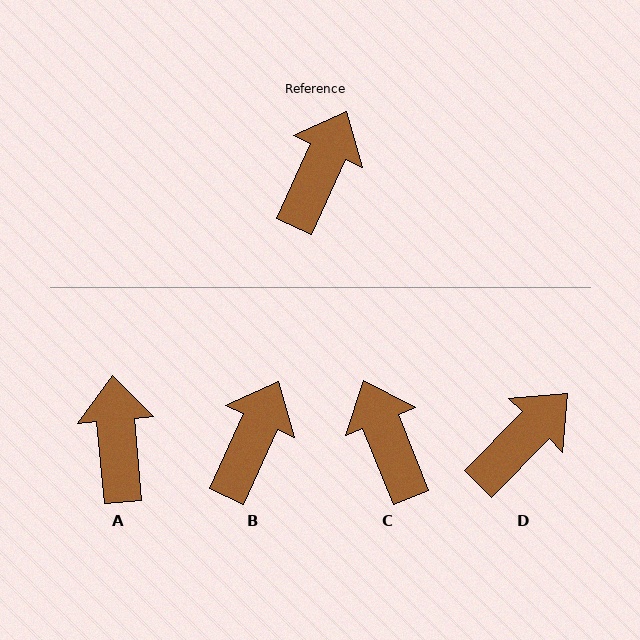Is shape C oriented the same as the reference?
No, it is off by about 46 degrees.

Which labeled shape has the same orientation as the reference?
B.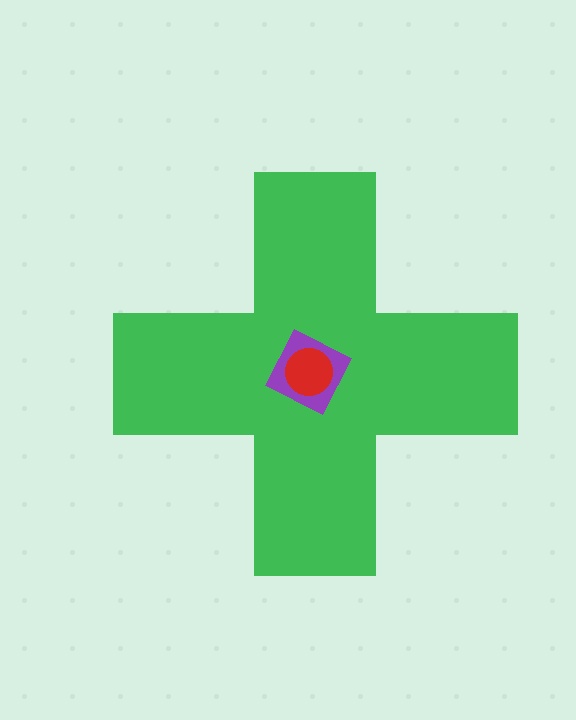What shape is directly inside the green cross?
The purple square.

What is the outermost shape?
The green cross.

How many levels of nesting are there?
3.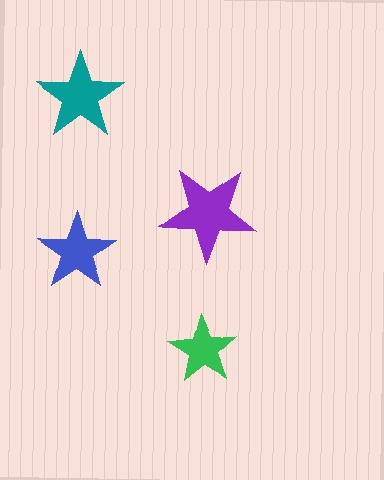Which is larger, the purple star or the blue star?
The purple one.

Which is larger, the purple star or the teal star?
The purple one.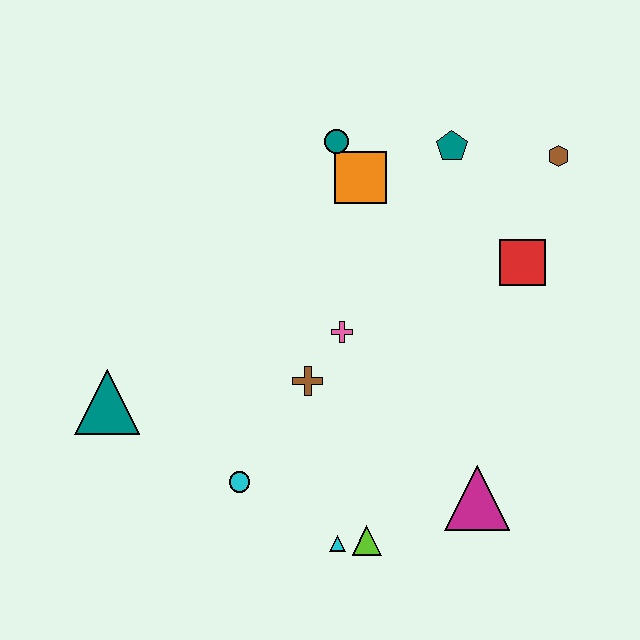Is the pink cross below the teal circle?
Yes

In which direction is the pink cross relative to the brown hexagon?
The pink cross is to the left of the brown hexagon.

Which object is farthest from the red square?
The teal triangle is farthest from the red square.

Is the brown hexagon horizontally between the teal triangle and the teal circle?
No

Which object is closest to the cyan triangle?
The lime triangle is closest to the cyan triangle.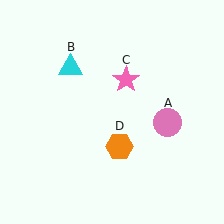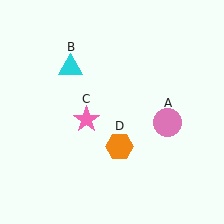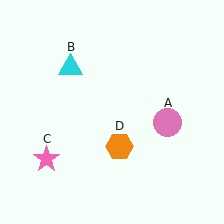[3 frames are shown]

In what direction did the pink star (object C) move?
The pink star (object C) moved down and to the left.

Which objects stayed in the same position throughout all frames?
Pink circle (object A) and cyan triangle (object B) and orange hexagon (object D) remained stationary.